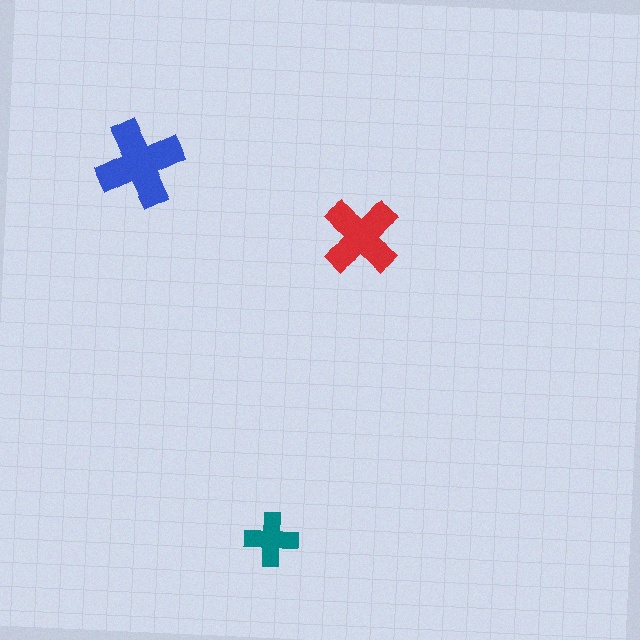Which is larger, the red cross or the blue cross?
The blue one.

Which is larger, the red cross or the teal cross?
The red one.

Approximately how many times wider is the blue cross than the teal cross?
About 1.5 times wider.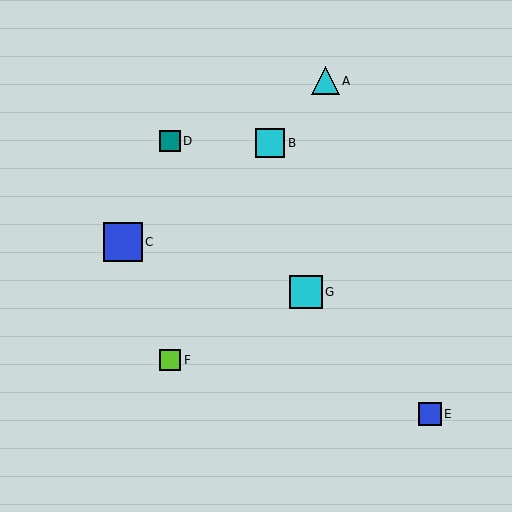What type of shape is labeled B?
Shape B is a cyan square.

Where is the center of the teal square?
The center of the teal square is at (170, 141).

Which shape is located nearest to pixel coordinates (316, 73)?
The cyan triangle (labeled A) at (325, 81) is nearest to that location.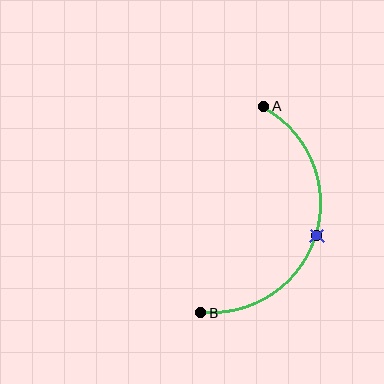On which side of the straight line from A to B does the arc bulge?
The arc bulges to the right of the straight line connecting A and B.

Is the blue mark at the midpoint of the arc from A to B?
Yes. The blue mark lies on the arc at equal arc-length from both A and B — it is the arc midpoint.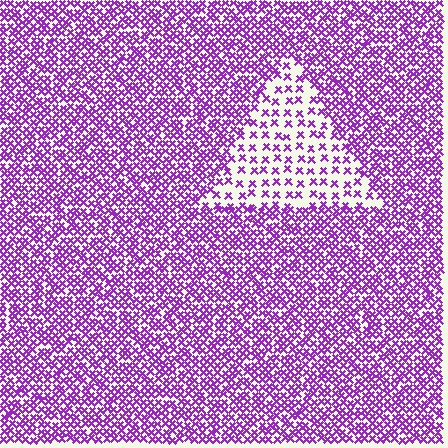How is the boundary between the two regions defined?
The boundary is defined by a change in element density (approximately 2.5x ratio). All elements are the same color, size, and shape.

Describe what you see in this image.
The image contains small purple elements arranged at two different densities. A triangle-shaped region is visible where the elements are less densely packed than the surrounding area.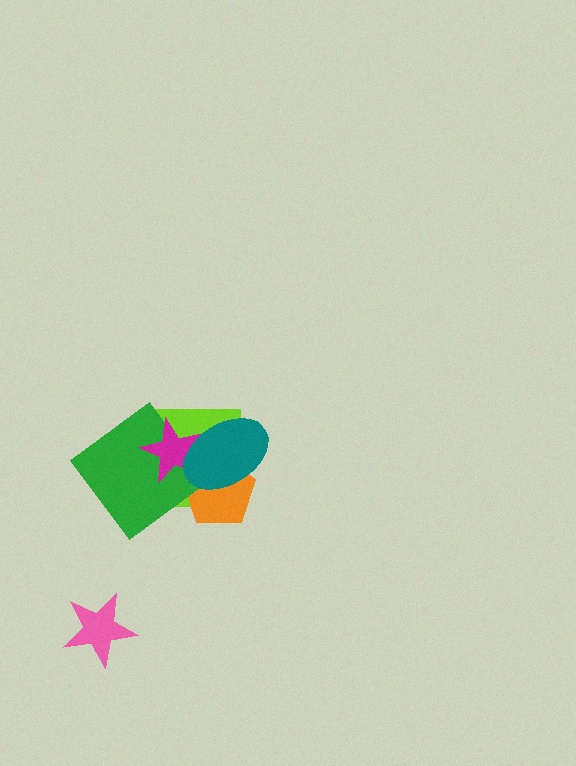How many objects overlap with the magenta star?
4 objects overlap with the magenta star.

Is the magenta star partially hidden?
Yes, it is partially covered by another shape.